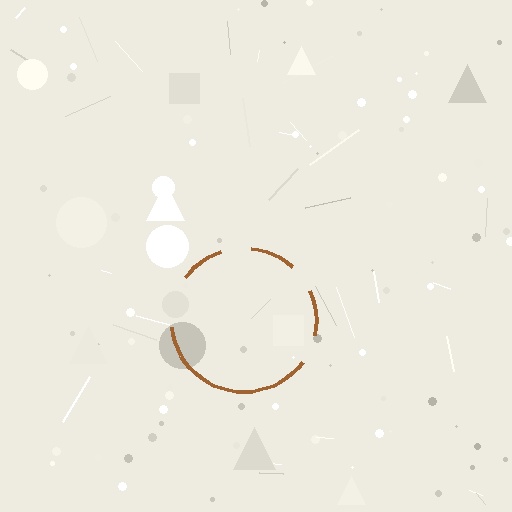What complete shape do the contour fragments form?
The contour fragments form a circle.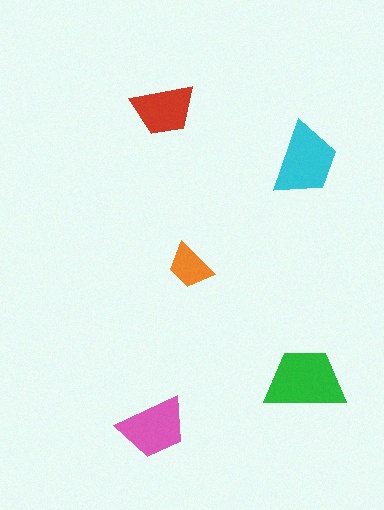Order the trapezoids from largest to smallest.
the green one, the cyan one, the pink one, the red one, the orange one.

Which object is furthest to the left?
The pink trapezoid is leftmost.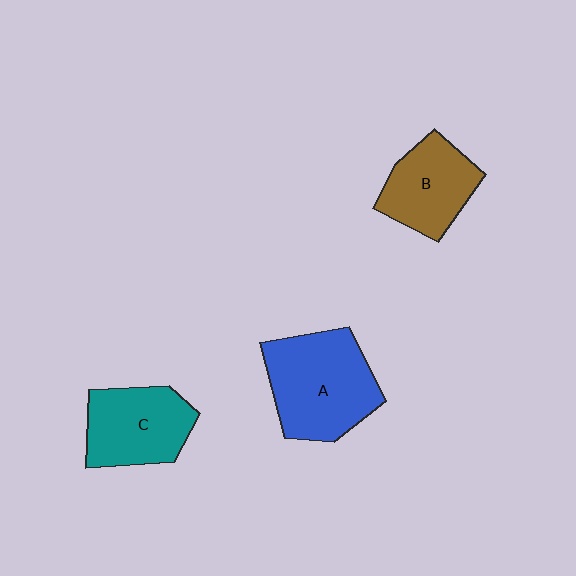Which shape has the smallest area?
Shape B (brown).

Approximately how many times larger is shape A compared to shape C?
Approximately 1.3 times.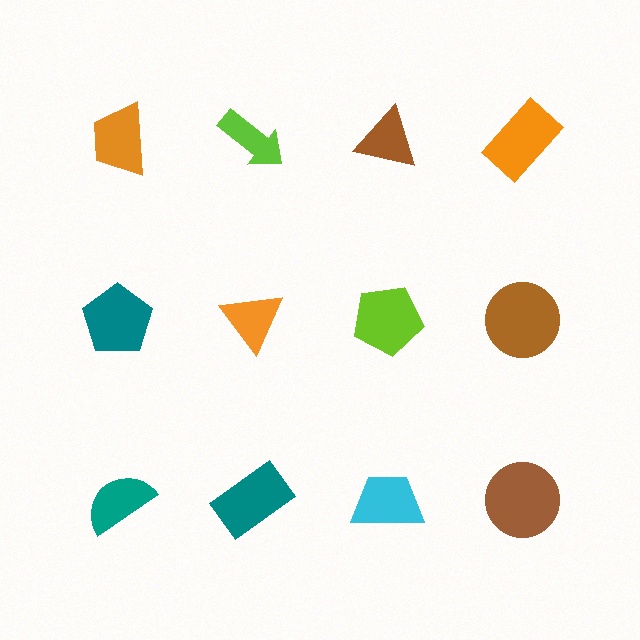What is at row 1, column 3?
A brown triangle.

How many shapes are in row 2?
4 shapes.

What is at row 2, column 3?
A lime pentagon.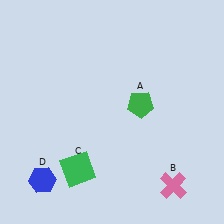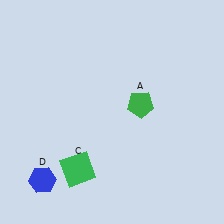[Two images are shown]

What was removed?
The pink cross (B) was removed in Image 2.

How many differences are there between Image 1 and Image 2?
There is 1 difference between the two images.